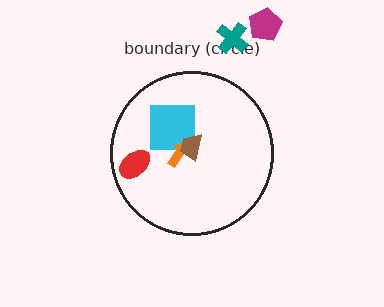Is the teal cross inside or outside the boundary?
Outside.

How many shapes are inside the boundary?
4 inside, 2 outside.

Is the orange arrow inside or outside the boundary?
Inside.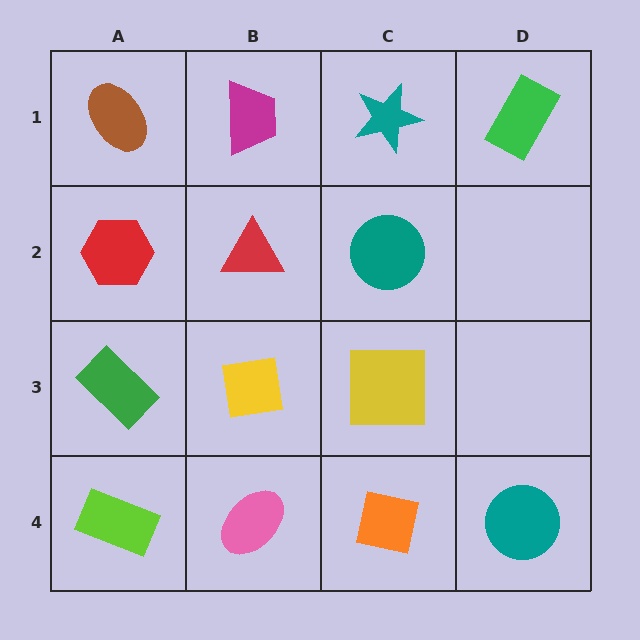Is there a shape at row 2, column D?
No, that cell is empty.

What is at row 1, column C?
A teal star.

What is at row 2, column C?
A teal circle.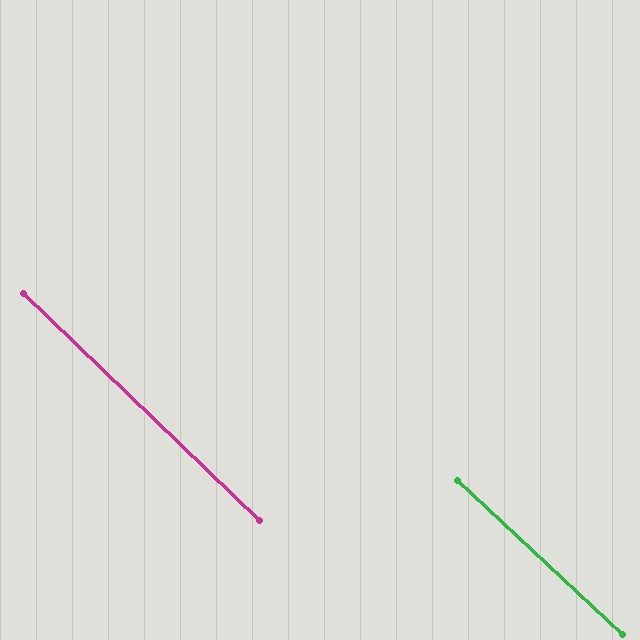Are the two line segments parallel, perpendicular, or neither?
Parallel — their directions differ by only 0.8°.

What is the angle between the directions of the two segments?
Approximately 1 degree.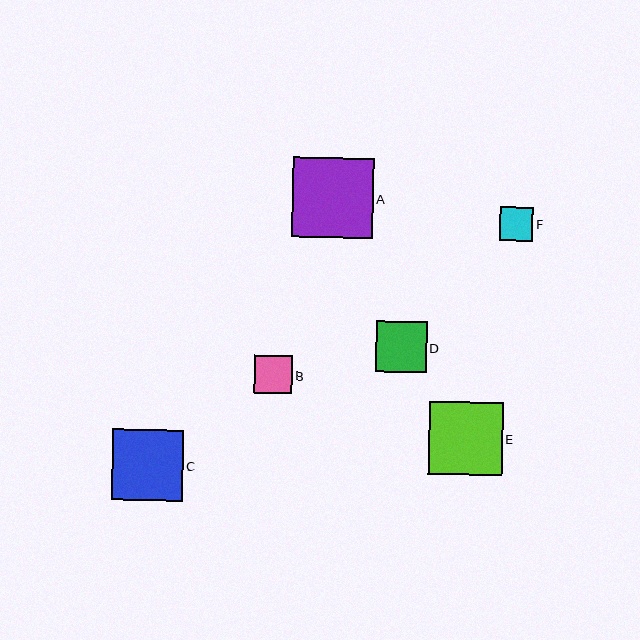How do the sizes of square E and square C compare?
Square E and square C are approximately the same size.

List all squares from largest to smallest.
From largest to smallest: A, E, C, D, B, F.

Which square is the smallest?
Square F is the smallest with a size of approximately 33 pixels.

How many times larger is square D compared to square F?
Square D is approximately 1.5 times the size of square F.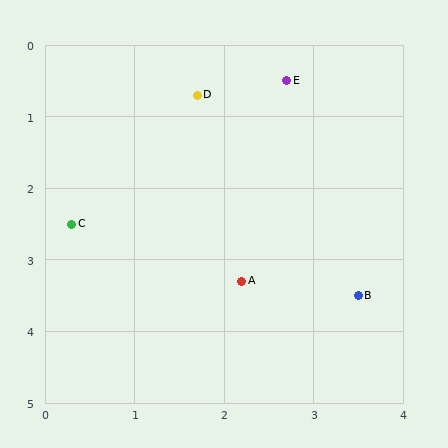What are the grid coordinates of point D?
Point D is at approximately (1.7, 0.7).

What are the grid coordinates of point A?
Point A is at approximately (2.2, 3.3).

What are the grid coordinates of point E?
Point E is at approximately (2.7, 0.5).